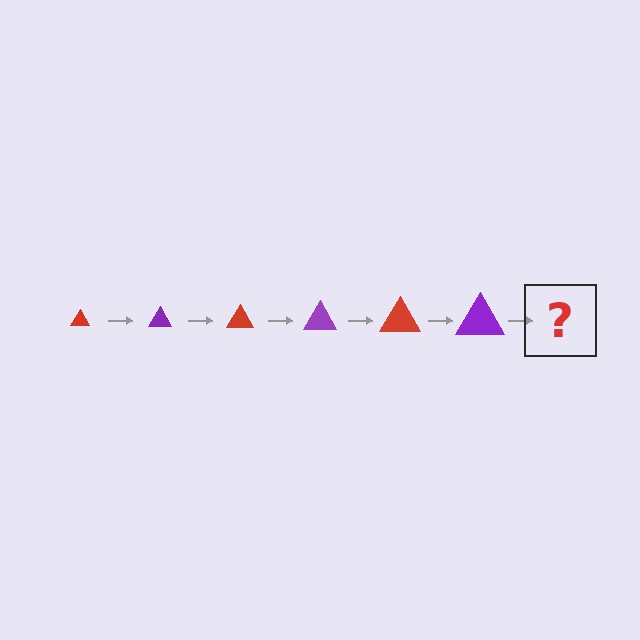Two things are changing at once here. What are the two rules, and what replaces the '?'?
The two rules are that the triangle grows larger each step and the color cycles through red and purple. The '?' should be a red triangle, larger than the previous one.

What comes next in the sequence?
The next element should be a red triangle, larger than the previous one.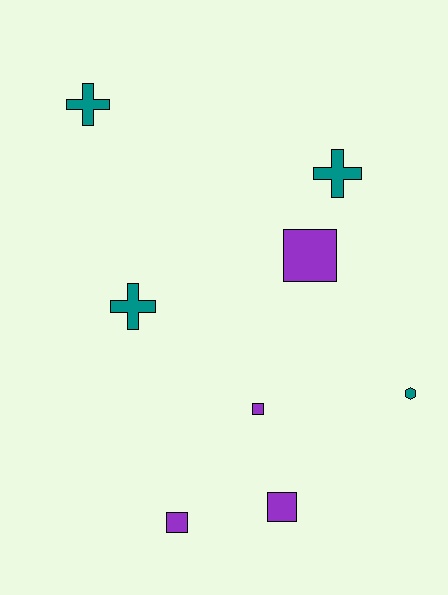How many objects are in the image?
There are 8 objects.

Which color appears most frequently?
Purple, with 4 objects.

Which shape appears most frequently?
Square, with 4 objects.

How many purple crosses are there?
There are no purple crosses.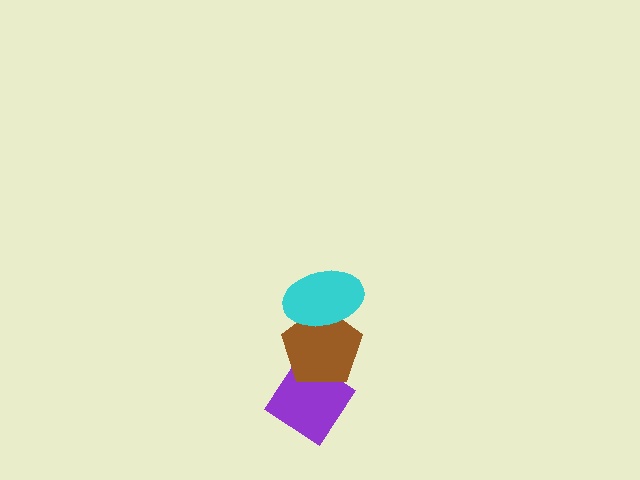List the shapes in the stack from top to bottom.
From top to bottom: the cyan ellipse, the brown pentagon, the purple diamond.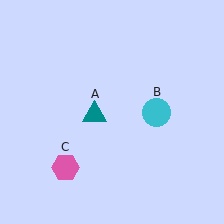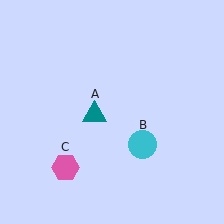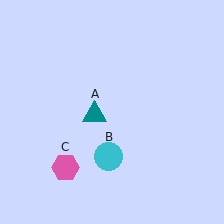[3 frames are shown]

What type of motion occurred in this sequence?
The cyan circle (object B) rotated clockwise around the center of the scene.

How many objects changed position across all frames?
1 object changed position: cyan circle (object B).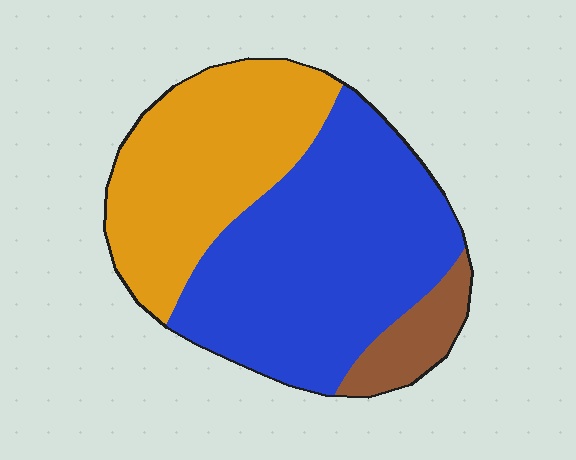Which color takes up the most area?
Blue, at roughly 55%.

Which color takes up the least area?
Brown, at roughly 10%.